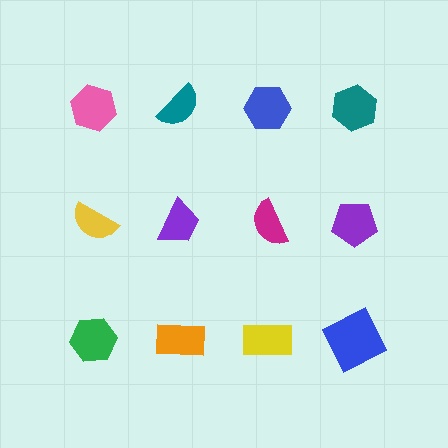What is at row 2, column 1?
A yellow semicircle.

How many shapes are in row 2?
4 shapes.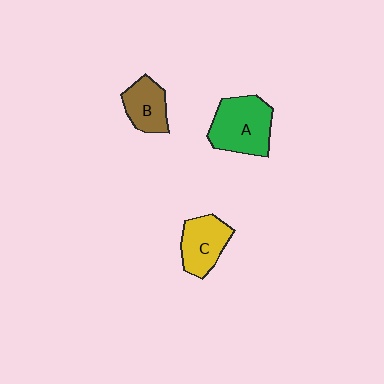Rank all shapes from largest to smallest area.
From largest to smallest: A (green), C (yellow), B (brown).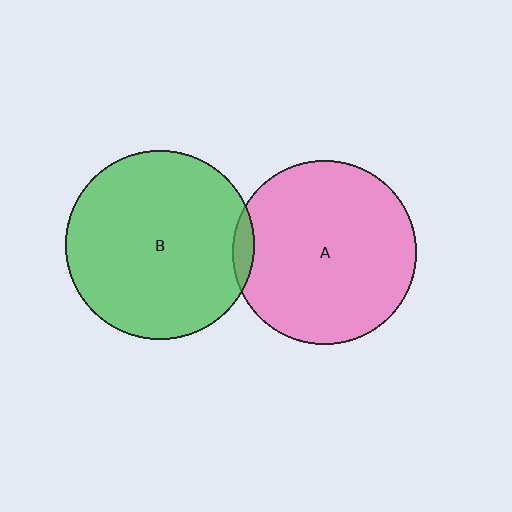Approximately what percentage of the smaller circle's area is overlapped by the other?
Approximately 5%.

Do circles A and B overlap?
Yes.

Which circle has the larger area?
Circle B (green).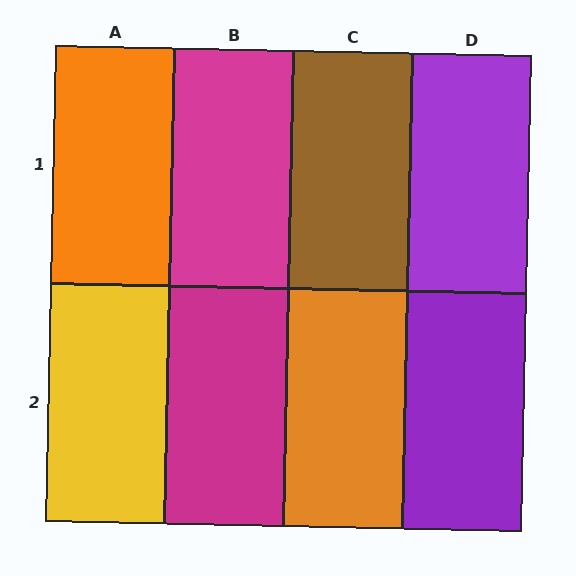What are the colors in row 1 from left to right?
Orange, magenta, brown, purple.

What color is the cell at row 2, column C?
Orange.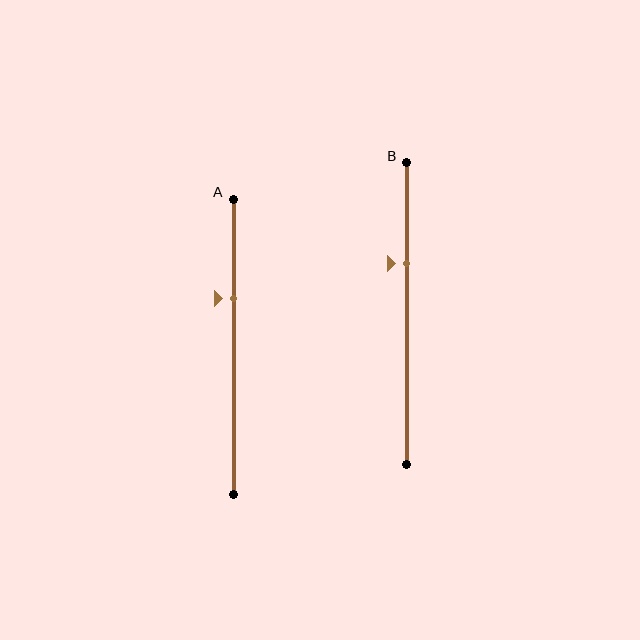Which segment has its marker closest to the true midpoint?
Segment A has its marker closest to the true midpoint.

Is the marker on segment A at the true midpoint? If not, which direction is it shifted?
No, the marker on segment A is shifted upward by about 16% of the segment length.